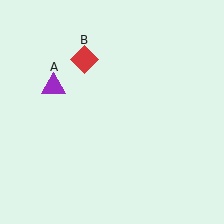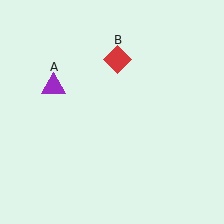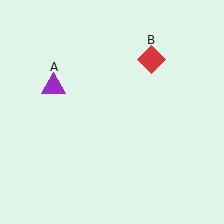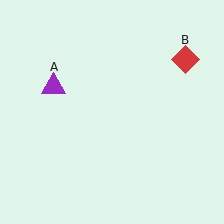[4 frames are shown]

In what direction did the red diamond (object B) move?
The red diamond (object B) moved right.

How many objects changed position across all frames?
1 object changed position: red diamond (object B).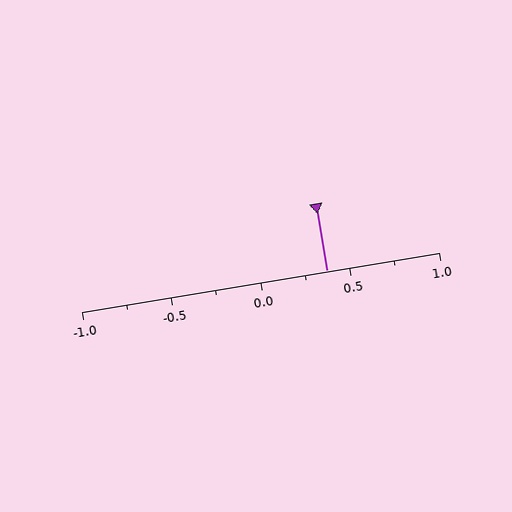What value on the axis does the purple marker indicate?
The marker indicates approximately 0.38.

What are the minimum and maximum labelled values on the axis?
The axis runs from -1.0 to 1.0.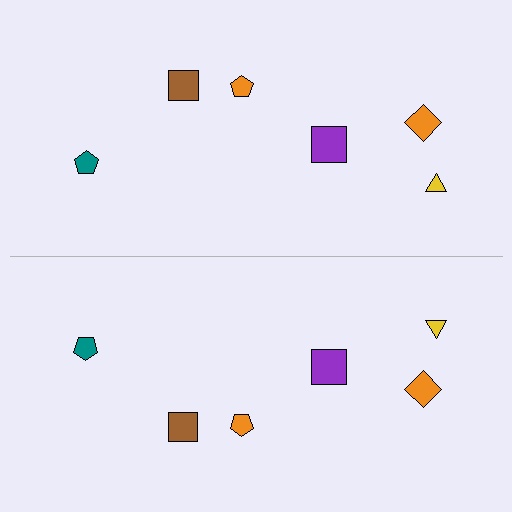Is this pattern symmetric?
Yes, this pattern has bilateral (reflection) symmetry.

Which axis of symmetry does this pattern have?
The pattern has a horizontal axis of symmetry running through the center of the image.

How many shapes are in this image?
There are 12 shapes in this image.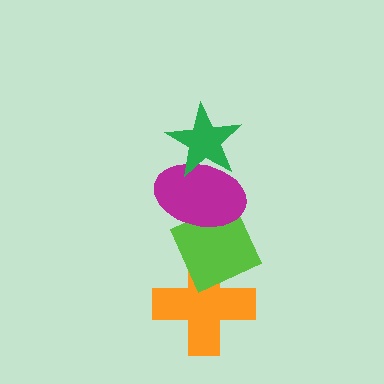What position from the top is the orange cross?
The orange cross is 4th from the top.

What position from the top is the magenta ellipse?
The magenta ellipse is 2nd from the top.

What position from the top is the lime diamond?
The lime diamond is 3rd from the top.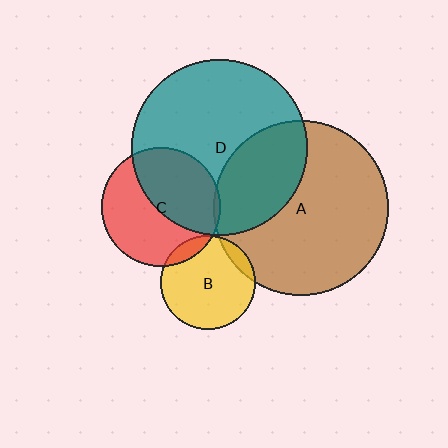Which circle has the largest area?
Circle D (teal).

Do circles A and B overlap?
Yes.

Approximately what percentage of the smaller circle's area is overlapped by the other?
Approximately 10%.